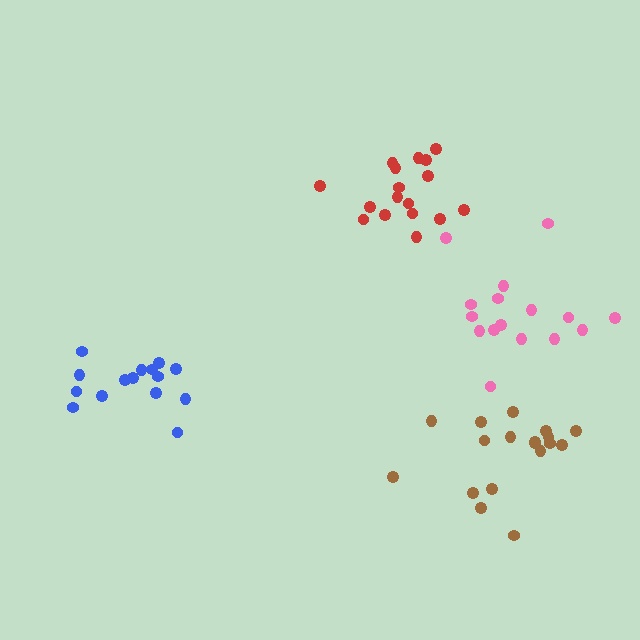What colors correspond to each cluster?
The clusters are colored: pink, brown, blue, red.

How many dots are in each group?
Group 1: 16 dots, Group 2: 18 dots, Group 3: 15 dots, Group 4: 17 dots (66 total).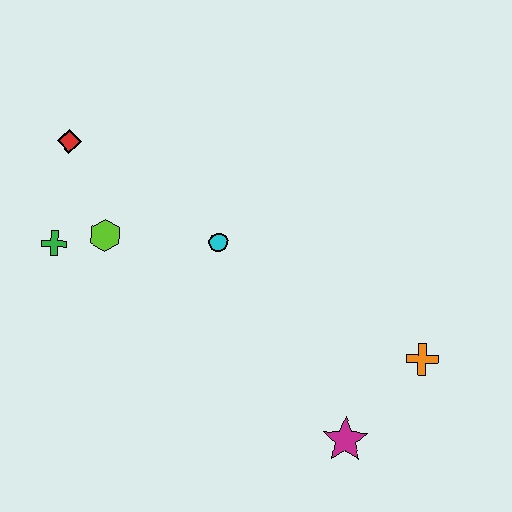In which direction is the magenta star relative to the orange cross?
The magenta star is below the orange cross.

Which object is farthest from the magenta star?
The red diamond is farthest from the magenta star.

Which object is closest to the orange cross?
The magenta star is closest to the orange cross.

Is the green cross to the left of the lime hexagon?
Yes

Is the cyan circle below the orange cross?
No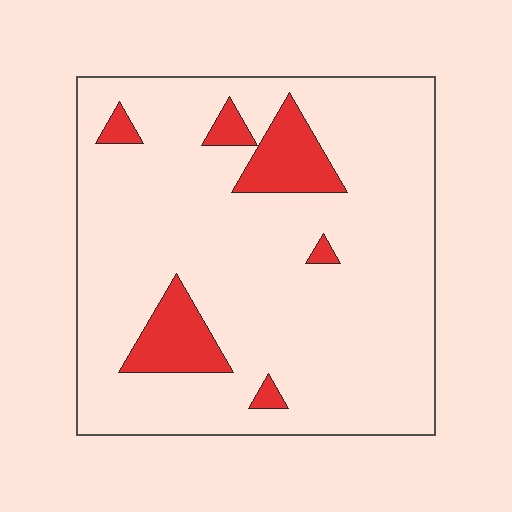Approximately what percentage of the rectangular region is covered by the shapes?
Approximately 10%.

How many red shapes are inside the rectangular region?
6.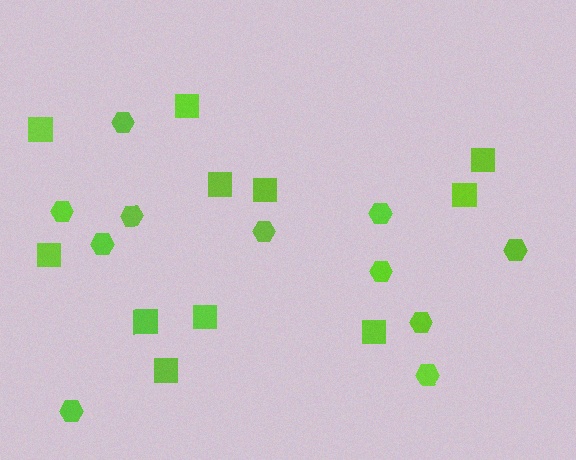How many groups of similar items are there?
There are 2 groups: one group of hexagons (11) and one group of squares (11).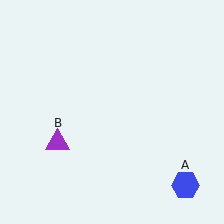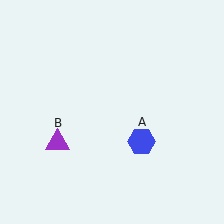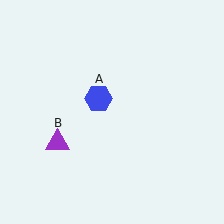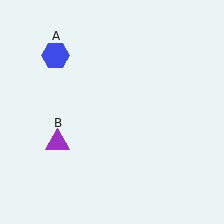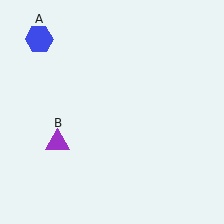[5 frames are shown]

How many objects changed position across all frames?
1 object changed position: blue hexagon (object A).